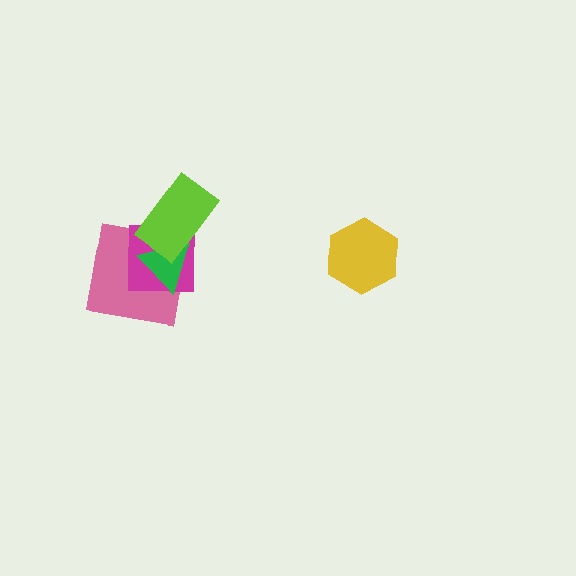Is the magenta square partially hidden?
Yes, it is partially covered by another shape.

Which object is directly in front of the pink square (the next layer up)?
The magenta square is directly in front of the pink square.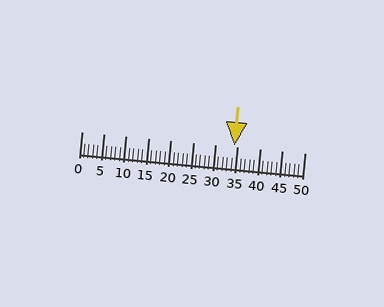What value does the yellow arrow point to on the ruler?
The yellow arrow points to approximately 34.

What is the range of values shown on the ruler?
The ruler shows values from 0 to 50.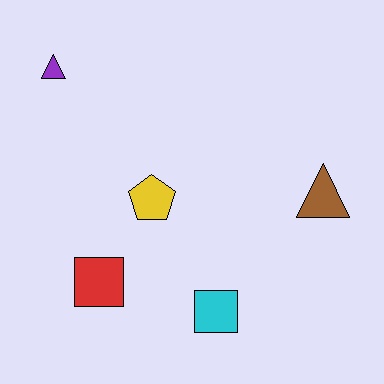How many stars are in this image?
There are no stars.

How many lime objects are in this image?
There are no lime objects.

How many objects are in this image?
There are 5 objects.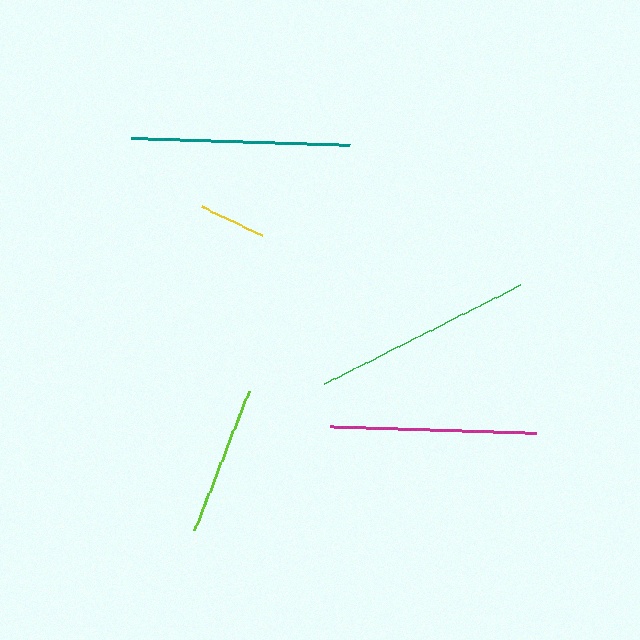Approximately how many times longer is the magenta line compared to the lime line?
The magenta line is approximately 1.4 times the length of the lime line.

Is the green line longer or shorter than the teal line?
The green line is longer than the teal line.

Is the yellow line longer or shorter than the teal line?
The teal line is longer than the yellow line.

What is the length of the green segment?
The green segment is approximately 219 pixels long.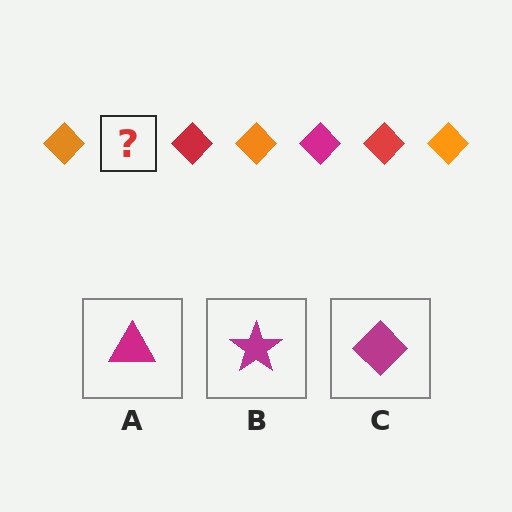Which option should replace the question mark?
Option C.